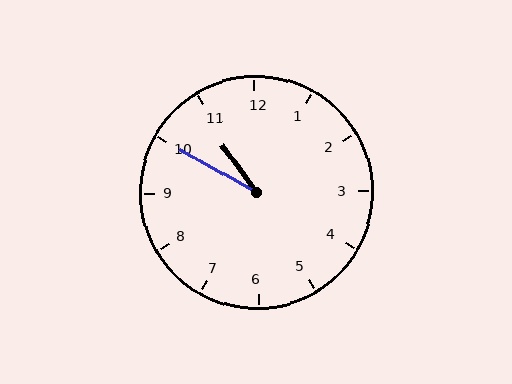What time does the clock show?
10:50.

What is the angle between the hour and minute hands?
Approximately 25 degrees.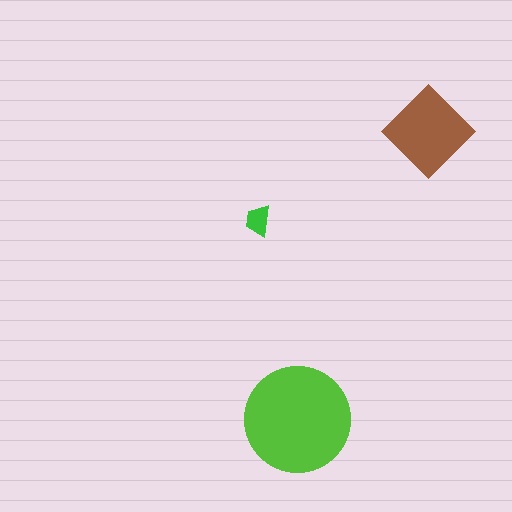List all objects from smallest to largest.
The green trapezoid, the brown diamond, the lime circle.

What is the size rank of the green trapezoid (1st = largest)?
3rd.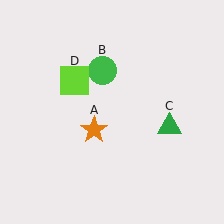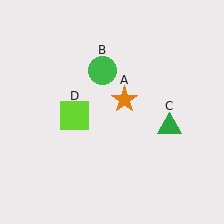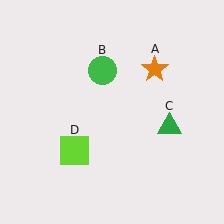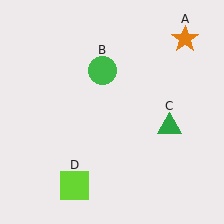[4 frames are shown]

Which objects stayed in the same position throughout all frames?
Green circle (object B) and green triangle (object C) remained stationary.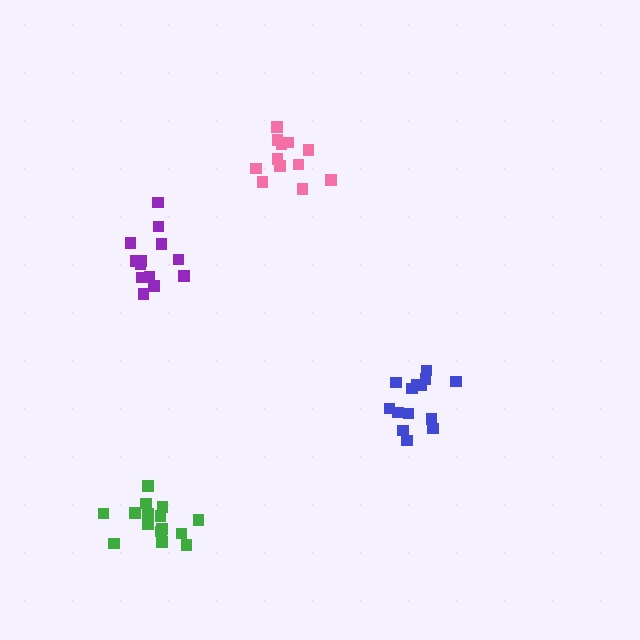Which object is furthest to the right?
The blue cluster is rightmost.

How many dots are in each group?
Group 1: 14 dots, Group 2: 15 dots, Group 3: 13 dots, Group 4: 12 dots (54 total).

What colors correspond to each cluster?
The clusters are colored: blue, green, purple, pink.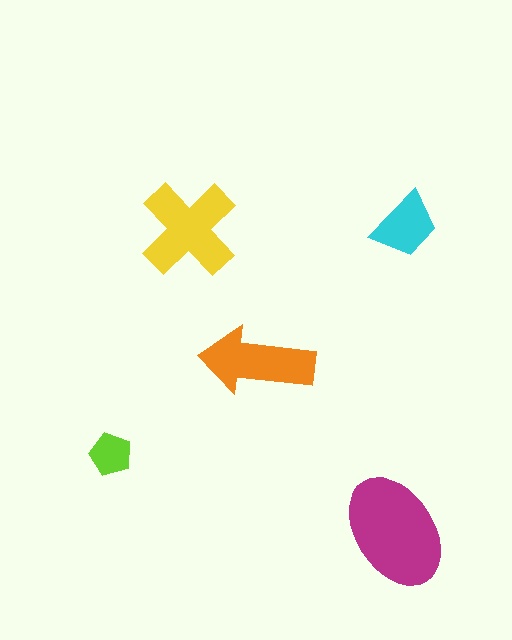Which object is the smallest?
The lime pentagon.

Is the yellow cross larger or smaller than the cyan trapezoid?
Larger.